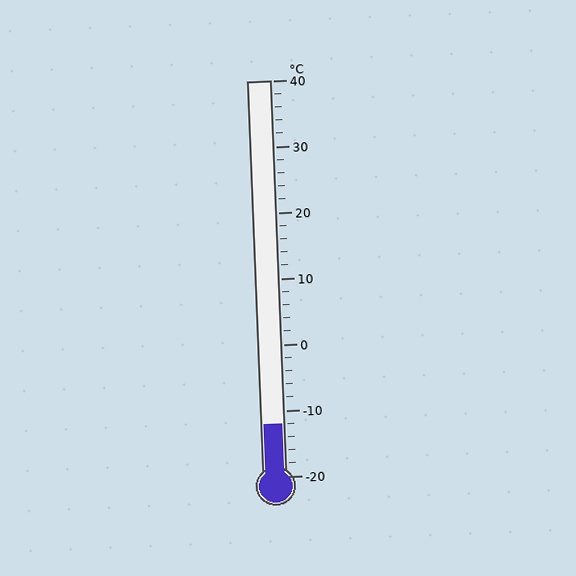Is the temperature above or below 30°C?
The temperature is below 30°C.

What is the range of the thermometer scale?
The thermometer scale ranges from -20°C to 40°C.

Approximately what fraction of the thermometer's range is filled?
The thermometer is filled to approximately 15% of its range.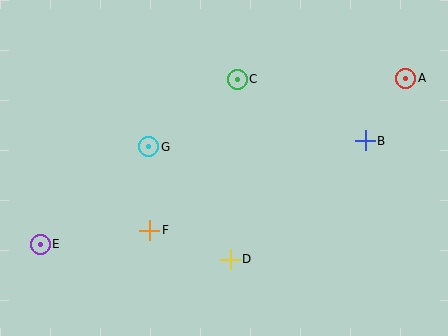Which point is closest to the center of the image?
Point G at (149, 147) is closest to the center.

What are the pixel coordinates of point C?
Point C is at (237, 79).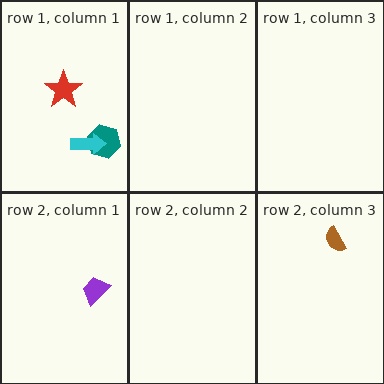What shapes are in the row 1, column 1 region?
The teal hexagon, the red star, the cyan arrow.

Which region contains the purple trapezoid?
The row 2, column 1 region.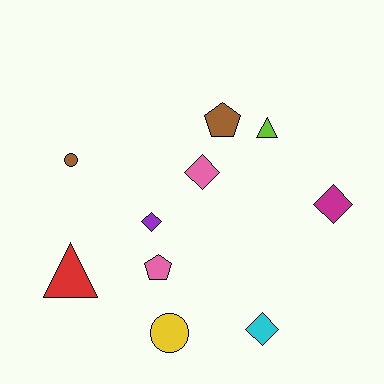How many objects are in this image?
There are 10 objects.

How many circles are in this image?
There are 2 circles.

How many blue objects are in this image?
There are no blue objects.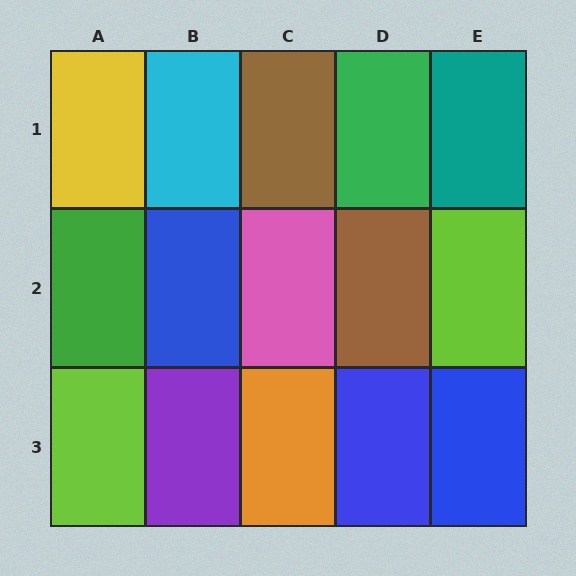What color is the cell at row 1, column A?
Yellow.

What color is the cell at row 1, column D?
Green.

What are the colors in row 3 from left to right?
Lime, purple, orange, blue, blue.